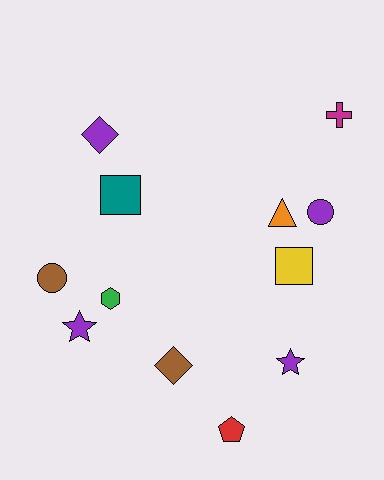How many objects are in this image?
There are 12 objects.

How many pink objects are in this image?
There are no pink objects.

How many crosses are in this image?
There is 1 cross.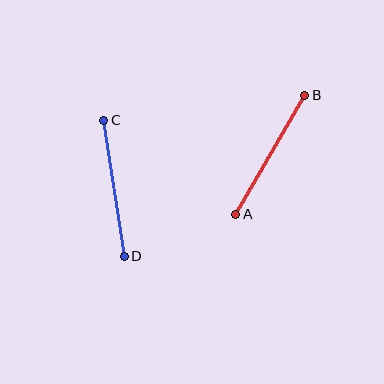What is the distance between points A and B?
The distance is approximately 137 pixels.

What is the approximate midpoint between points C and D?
The midpoint is at approximately (114, 188) pixels.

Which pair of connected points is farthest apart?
Points C and D are farthest apart.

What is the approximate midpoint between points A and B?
The midpoint is at approximately (270, 155) pixels.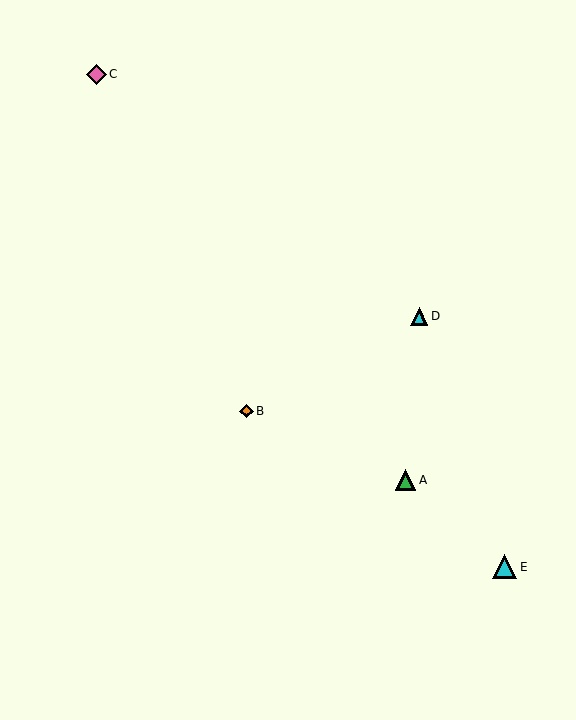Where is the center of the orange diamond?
The center of the orange diamond is at (246, 411).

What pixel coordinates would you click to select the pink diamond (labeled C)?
Click at (96, 74) to select the pink diamond C.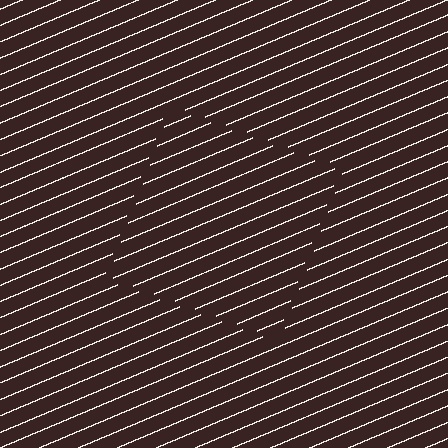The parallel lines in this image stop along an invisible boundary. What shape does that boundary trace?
An illusory square. The interior of the shape contains the same grating, shifted by half a period — the contour is defined by the phase discontinuity where line-ends from the inner and outer gratings abut.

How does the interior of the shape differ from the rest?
The interior of the shape contains the same grating, shifted by half a period — the contour is defined by the phase discontinuity where line-ends from the inner and outer gratings abut.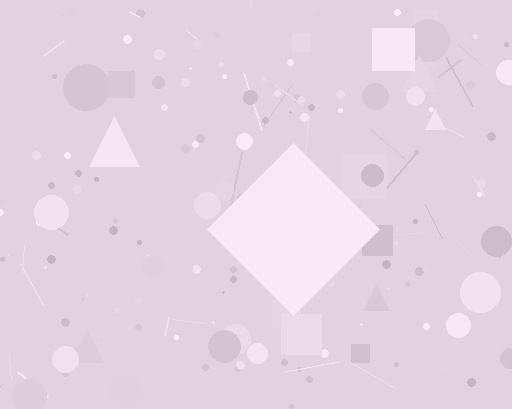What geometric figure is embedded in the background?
A diamond is embedded in the background.